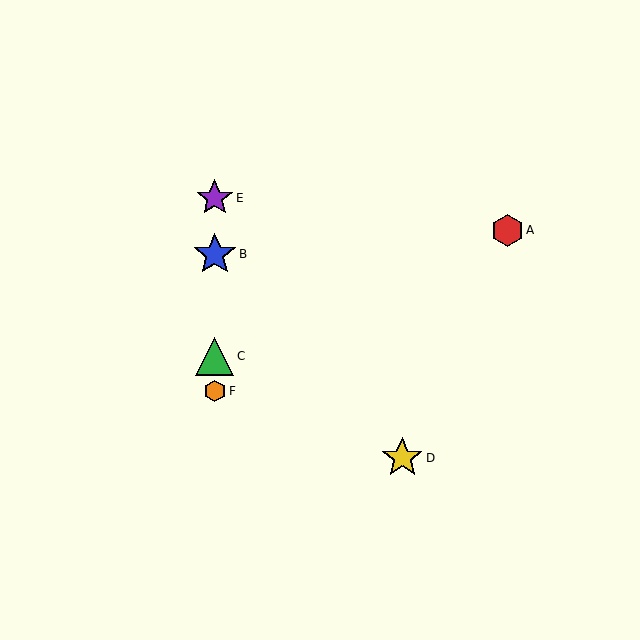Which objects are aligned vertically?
Objects B, C, E, F are aligned vertically.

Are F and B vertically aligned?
Yes, both are at x≈215.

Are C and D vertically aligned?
No, C is at x≈215 and D is at x≈402.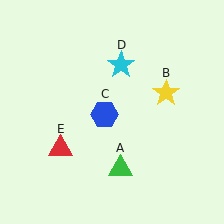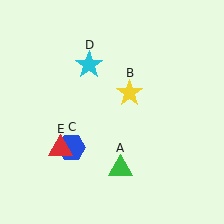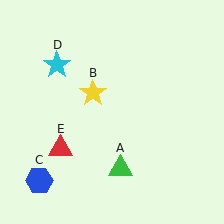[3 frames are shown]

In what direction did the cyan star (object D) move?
The cyan star (object D) moved left.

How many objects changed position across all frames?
3 objects changed position: yellow star (object B), blue hexagon (object C), cyan star (object D).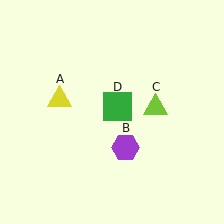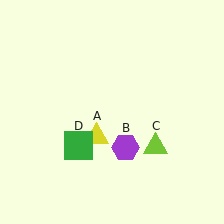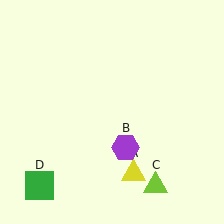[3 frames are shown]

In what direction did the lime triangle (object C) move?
The lime triangle (object C) moved down.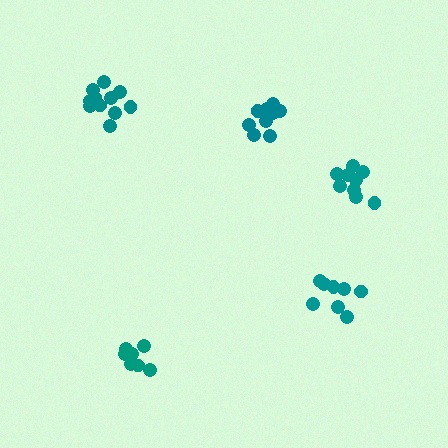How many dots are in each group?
Group 1: 9 dots, Group 2: 8 dots, Group 3: 7 dots, Group 4: 9 dots, Group 5: 11 dots (44 total).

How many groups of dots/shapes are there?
There are 5 groups.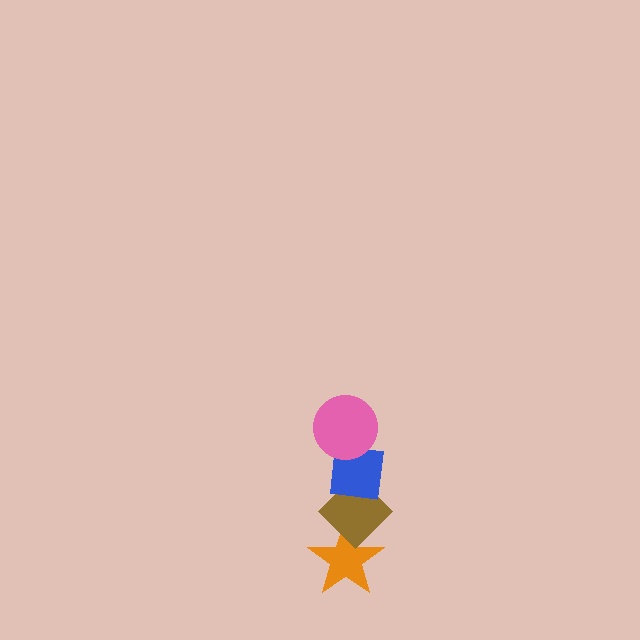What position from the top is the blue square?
The blue square is 2nd from the top.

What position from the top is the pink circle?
The pink circle is 1st from the top.